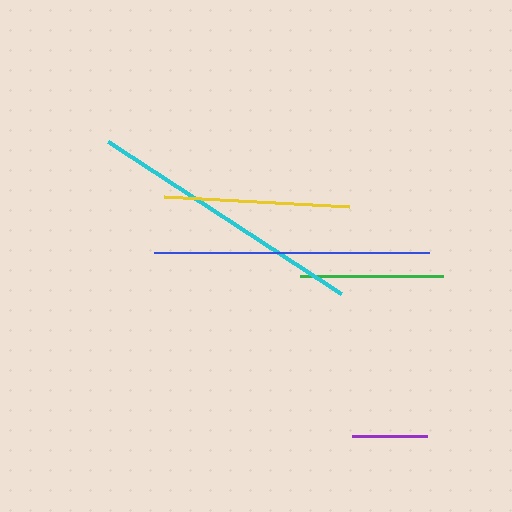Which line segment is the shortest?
The purple line is the shortest at approximately 75 pixels.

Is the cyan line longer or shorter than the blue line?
The cyan line is longer than the blue line.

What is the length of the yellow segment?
The yellow segment is approximately 185 pixels long.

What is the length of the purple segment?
The purple segment is approximately 75 pixels long.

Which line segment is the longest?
The cyan line is the longest at approximately 279 pixels.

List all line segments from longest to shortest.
From longest to shortest: cyan, blue, yellow, green, purple.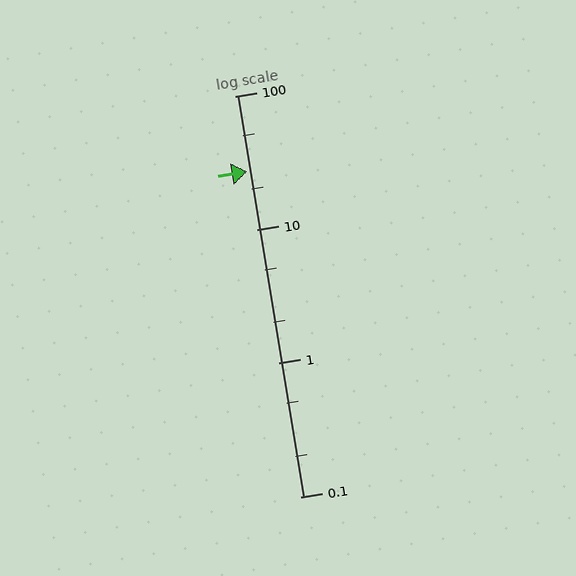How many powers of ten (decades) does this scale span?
The scale spans 3 decades, from 0.1 to 100.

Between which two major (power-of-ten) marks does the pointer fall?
The pointer is between 10 and 100.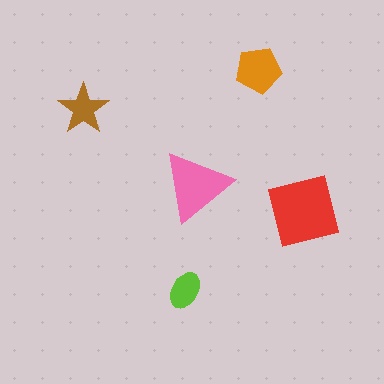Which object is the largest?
The red square.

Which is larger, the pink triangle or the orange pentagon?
The pink triangle.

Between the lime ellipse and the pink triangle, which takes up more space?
The pink triangle.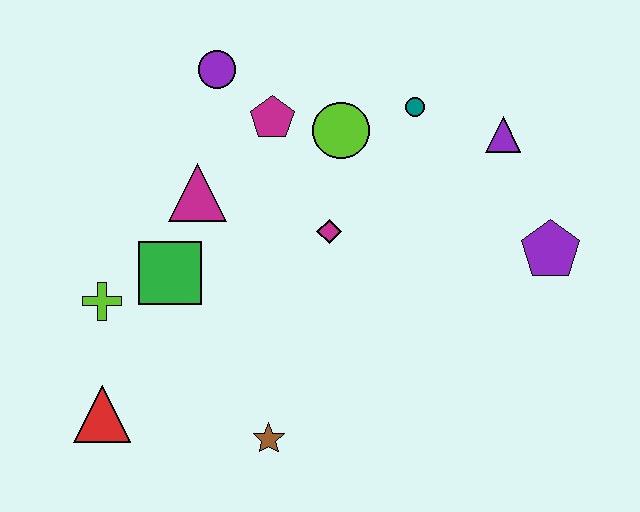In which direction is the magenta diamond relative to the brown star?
The magenta diamond is above the brown star.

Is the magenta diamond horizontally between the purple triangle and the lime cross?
Yes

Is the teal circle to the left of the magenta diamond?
No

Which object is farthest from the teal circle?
The red triangle is farthest from the teal circle.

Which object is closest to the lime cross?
The green square is closest to the lime cross.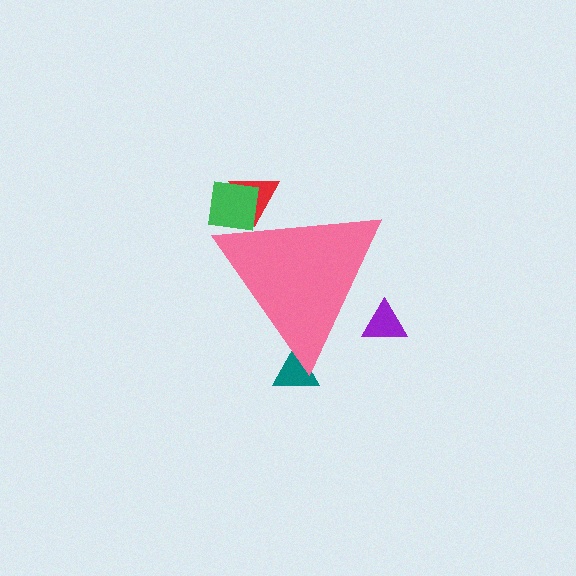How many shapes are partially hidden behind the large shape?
4 shapes are partially hidden.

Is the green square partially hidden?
Yes, the green square is partially hidden behind the pink triangle.